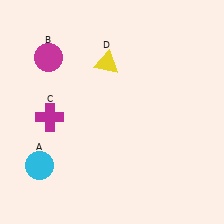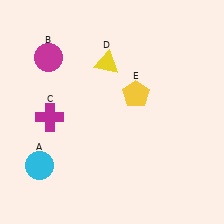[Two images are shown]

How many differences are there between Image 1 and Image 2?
There is 1 difference between the two images.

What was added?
A yellow pentagon (E) was added in Image 2.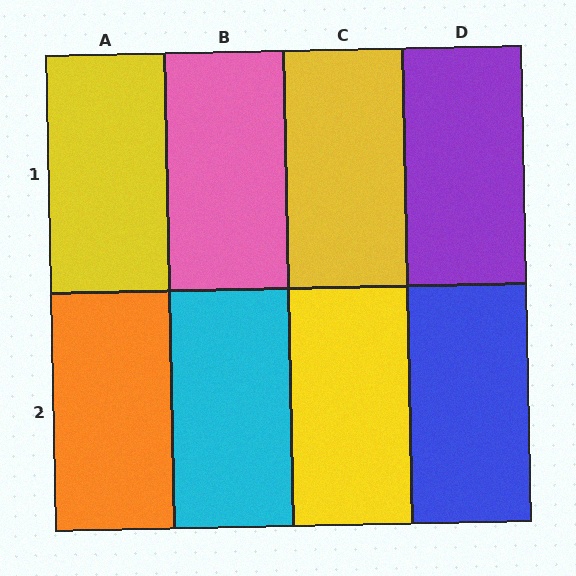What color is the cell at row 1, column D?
Purple.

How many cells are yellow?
3 cells are yellow.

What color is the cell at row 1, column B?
Pink.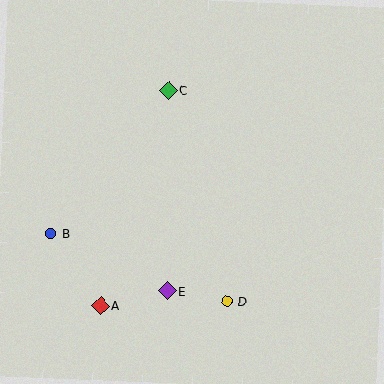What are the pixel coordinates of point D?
Point D is at (227, 301).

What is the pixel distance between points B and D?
The distance between B and D is 188 pixels.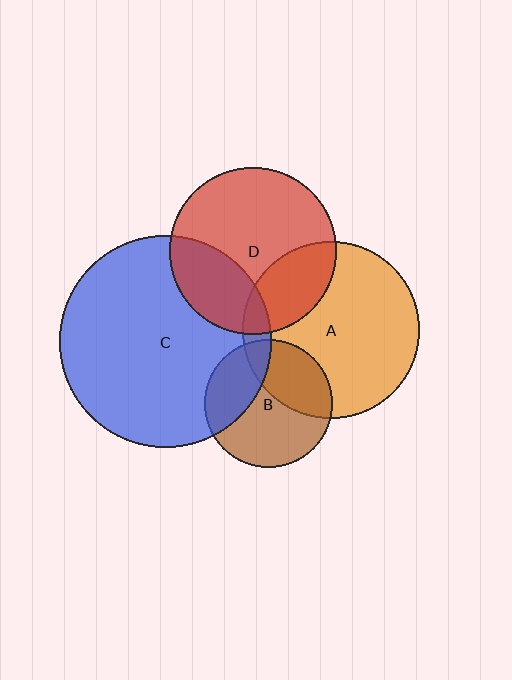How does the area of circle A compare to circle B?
Approximately 1.9 times.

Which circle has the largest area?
Circle C (blue).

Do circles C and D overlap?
Yes.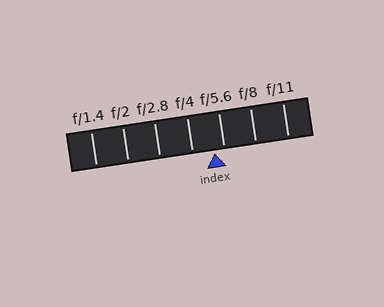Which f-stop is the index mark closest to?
The index mark is closest to f/5.6.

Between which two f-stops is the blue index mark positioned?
The index mark is between f/4 and f/5.6.